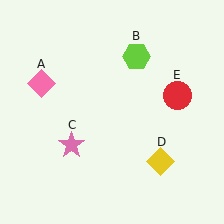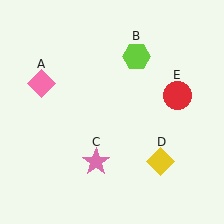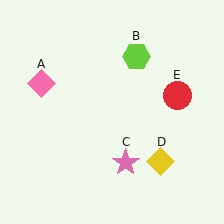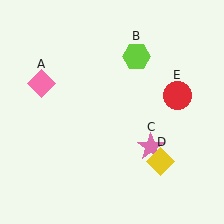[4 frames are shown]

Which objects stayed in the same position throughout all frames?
Pink diamond (object A) and lime hexagon (object B) and yellow diamond (object D) and red circle (object E) remained stationary.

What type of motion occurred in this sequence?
The pink star (object C) rotated counterclockwise around the center of the scene.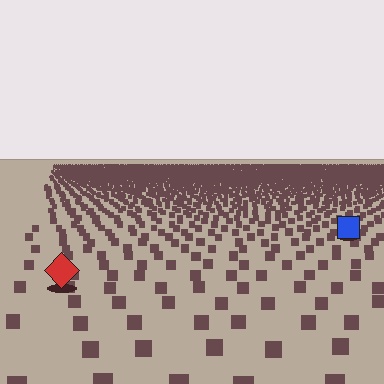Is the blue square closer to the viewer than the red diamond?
No. The red diamond is closer — you can tell from the texture gradient: the ground texture is coarser near it.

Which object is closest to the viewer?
The red diamond is closest. The texture marks near it are larger and more spread out.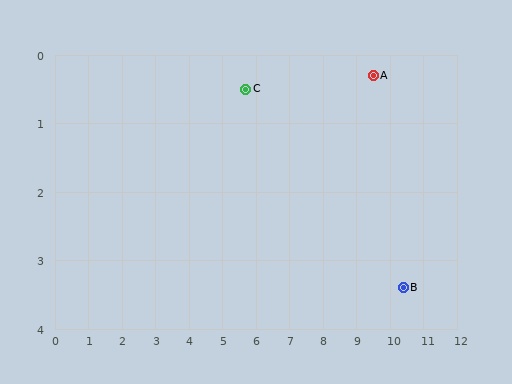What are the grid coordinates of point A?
Point A is at approximately (9.5, 0.3).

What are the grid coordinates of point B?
Point B is at approximately (10.4, 3.4).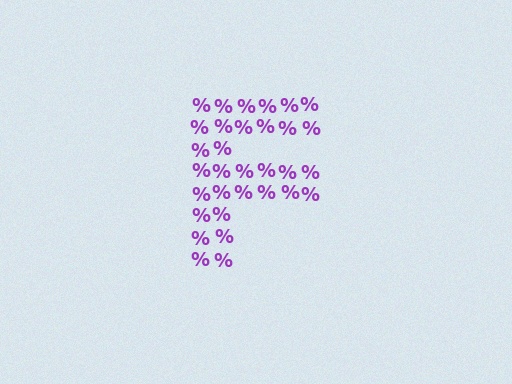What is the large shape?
The large shape is the letter F.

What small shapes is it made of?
It is made of small percent signs.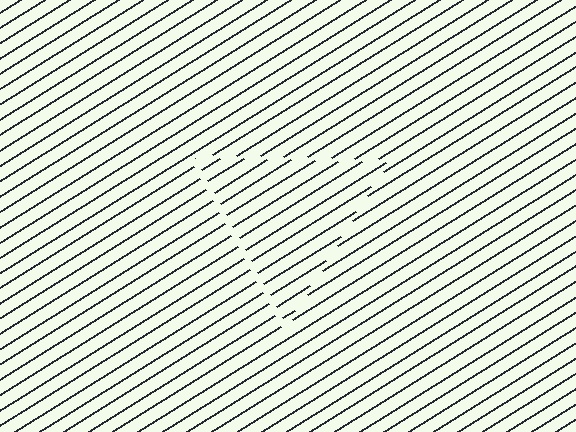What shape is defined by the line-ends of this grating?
An illusory triangle. The interior of the shape contains the same grating, shifted by half a period — the contour is defined by the phase discontinuity where line-ends from the inner and outer gratings abut.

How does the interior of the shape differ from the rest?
The interior of the shape contains the same grating, shifted by half a period — the contour is defined by the phase discontinuity where line-ends from the inner and outer gratings abut.